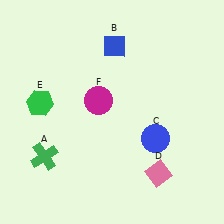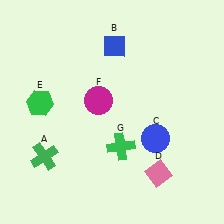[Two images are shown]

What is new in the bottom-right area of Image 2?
A green cross (G) was added in the bottom-right area of Image 2.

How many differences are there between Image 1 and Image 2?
There is 1 difference between the two images.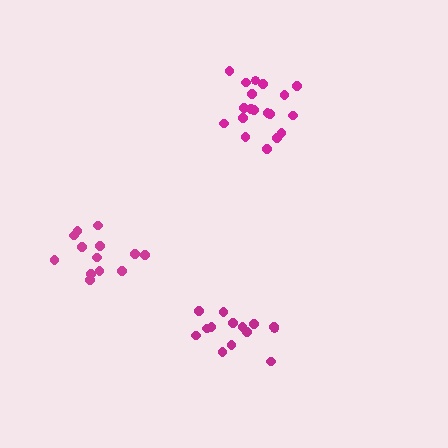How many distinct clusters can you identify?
There are 3 distinct clusters.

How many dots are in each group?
Group 1: 14 dots, Group 2: 19 dots, Group 3: 13 dots (46 total).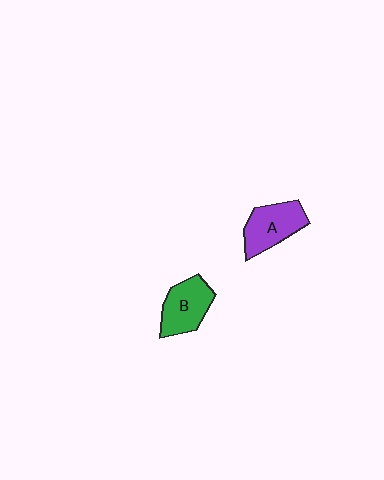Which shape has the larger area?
Shape A (purple).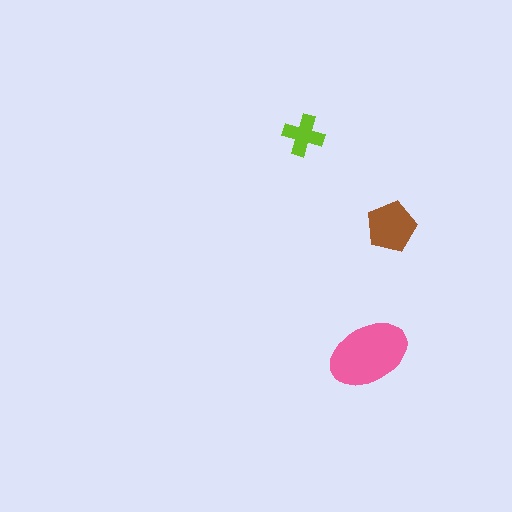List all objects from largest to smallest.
The pink ellipse, the brown pentagon, the lime cross.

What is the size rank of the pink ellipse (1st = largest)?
1st.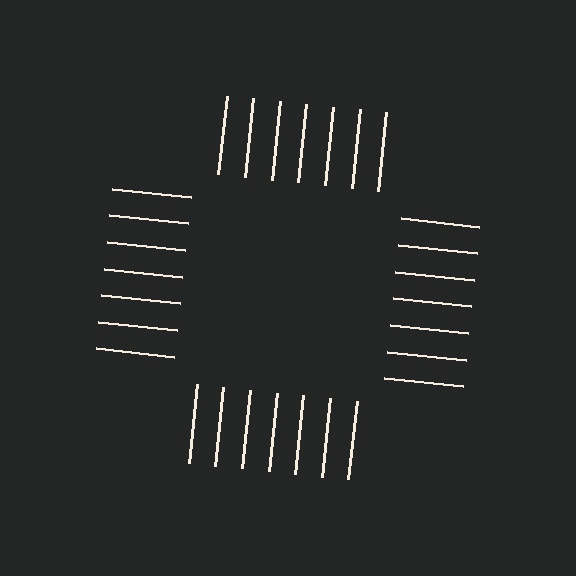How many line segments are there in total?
28 — 7 along each of the 4 edges.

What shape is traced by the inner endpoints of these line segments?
An illusory square — the line segments terminate on its edges but no continuous stroke is drawn.